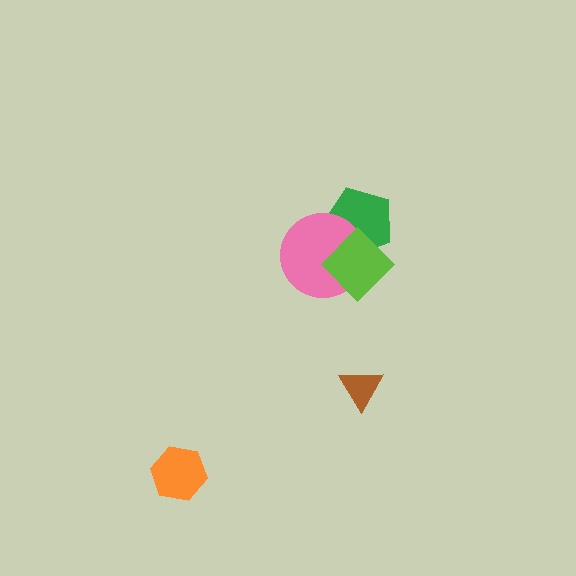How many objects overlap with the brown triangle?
0 objects overlap with the brown triangle.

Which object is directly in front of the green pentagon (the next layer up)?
The pink circle is directly in front of the green pentagon.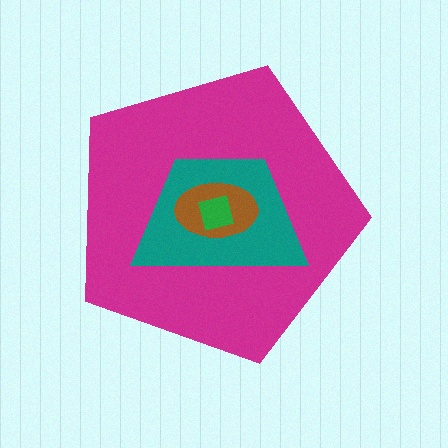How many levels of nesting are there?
4.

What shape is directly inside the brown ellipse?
The green square.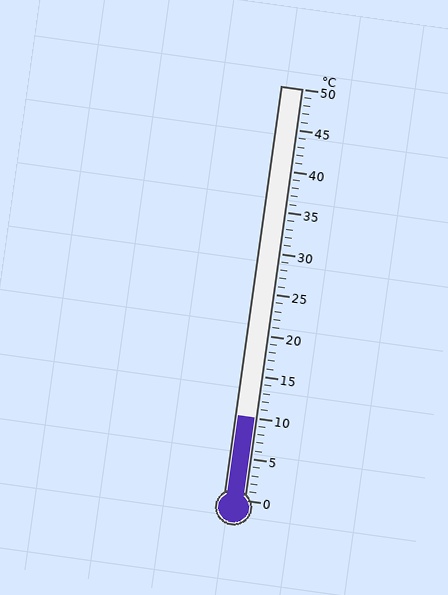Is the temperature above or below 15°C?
The temperature is below 15°C.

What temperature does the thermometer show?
The thermometer shows approximately 10°C.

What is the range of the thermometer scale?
The thermometer scale ranges from 0°C to 50°C.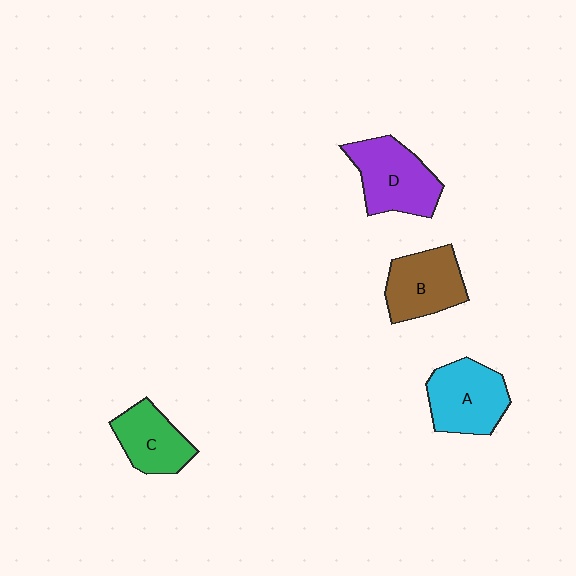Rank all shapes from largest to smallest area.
From largest to smallest: D (purple), A (cyan), B (brown), C (green).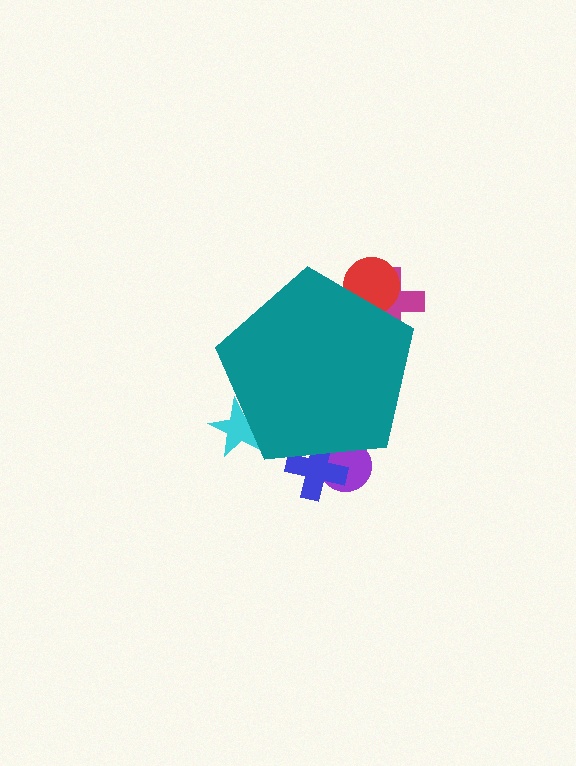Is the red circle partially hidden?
Yes, the red circle is partially hidden behind the teal pentagon.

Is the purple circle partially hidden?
Yes, the purple circle is partially hidden behind the teal pentagon.